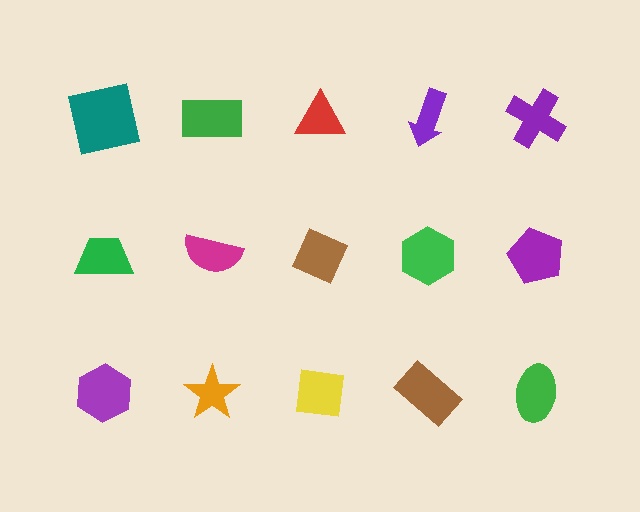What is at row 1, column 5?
A purple cross.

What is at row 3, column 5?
A green ellipse.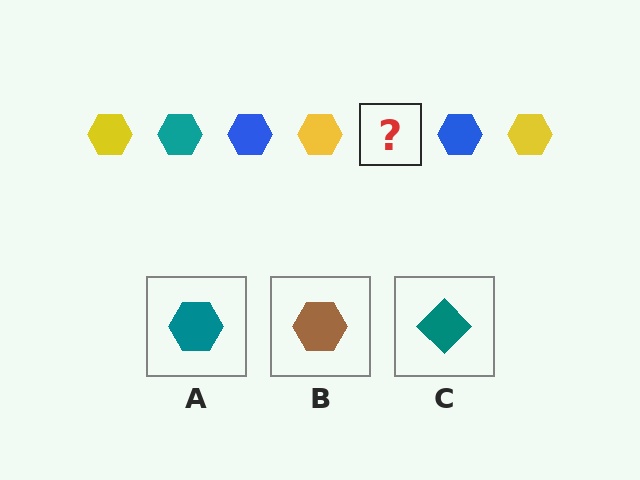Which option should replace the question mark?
Option A.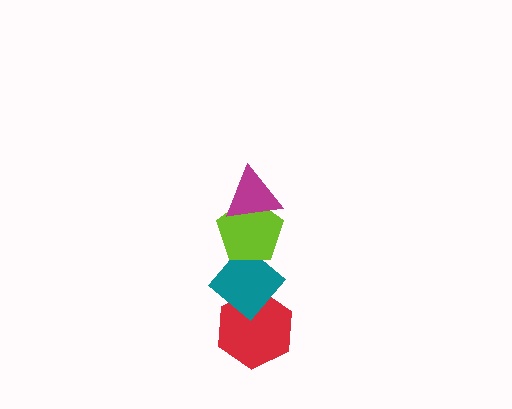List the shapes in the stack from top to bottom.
From top to bottom: the magenta triangle, the lime pentagon, the teal diamond, the red hexagon.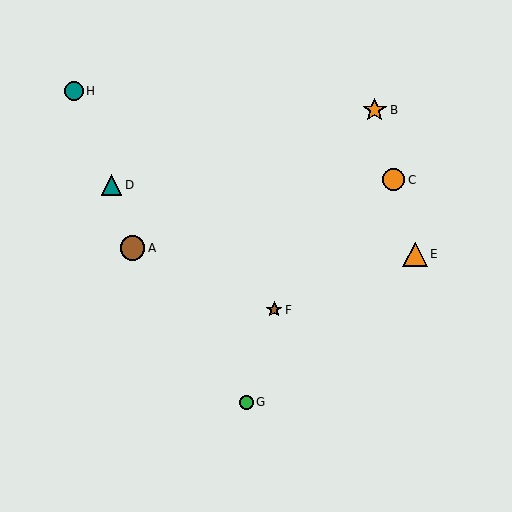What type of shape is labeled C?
Shape C is an orange circle.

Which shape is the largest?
The brown circle (labeled A) is the largest.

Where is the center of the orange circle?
The center of the orange circle is at (394, 180).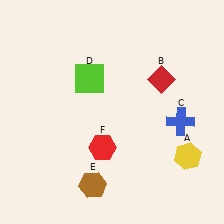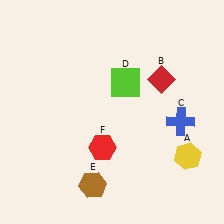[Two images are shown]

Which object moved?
The lime square (D) moved right.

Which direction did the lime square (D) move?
The lime square (D) moved right.